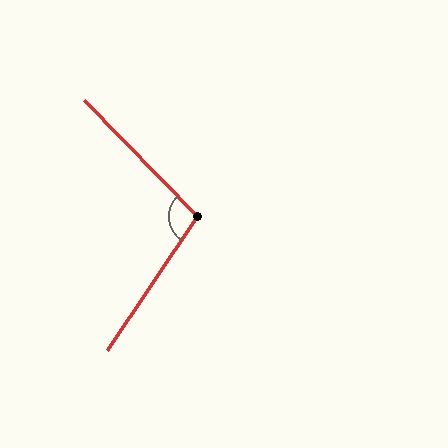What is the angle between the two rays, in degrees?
Approximately 102 degrees.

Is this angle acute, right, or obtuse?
It is obtuse.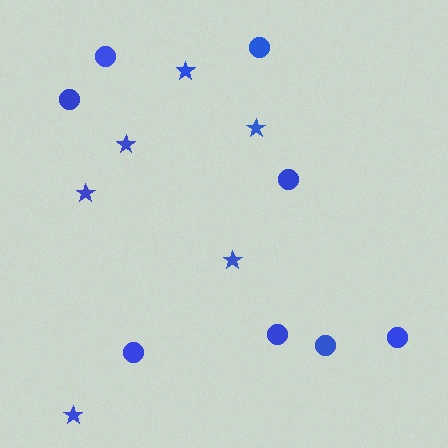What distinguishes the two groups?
There are 2 groups: one group of stars (6) and one group of circles (8).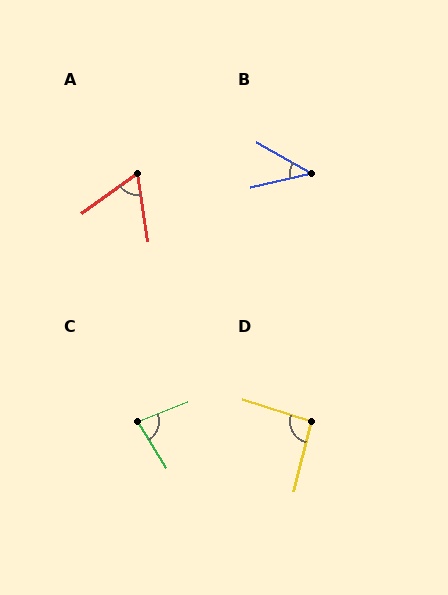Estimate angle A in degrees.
Approximately 63 degrees.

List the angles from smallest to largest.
B (43°), A (63°), C (80°), D (93°).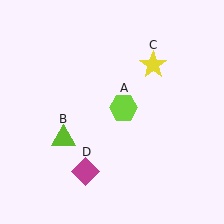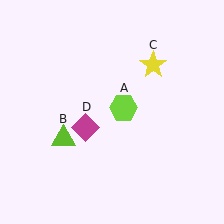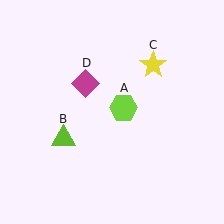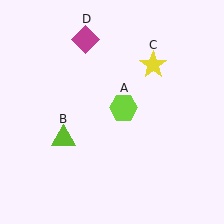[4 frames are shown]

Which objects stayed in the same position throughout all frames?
Lime hexagon (object A) and lime triangle (object B) and yellow star (object C) remained stationary.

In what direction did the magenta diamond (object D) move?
The magenta diamond (object D) moved up.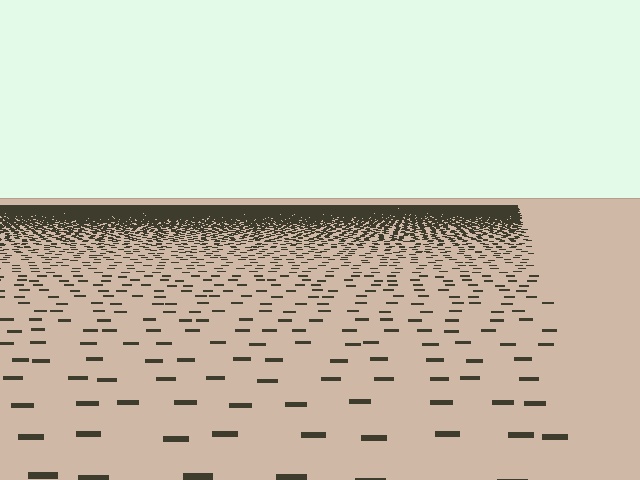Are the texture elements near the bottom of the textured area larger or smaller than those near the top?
Larger. Near the bottom, elements are closer to the viewer and appear at a bigger on-screen size.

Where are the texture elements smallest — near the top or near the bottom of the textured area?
Near the top.